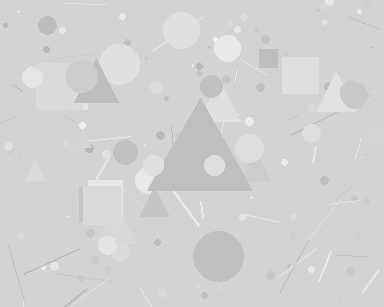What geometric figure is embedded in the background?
A triangle is embedded in the background.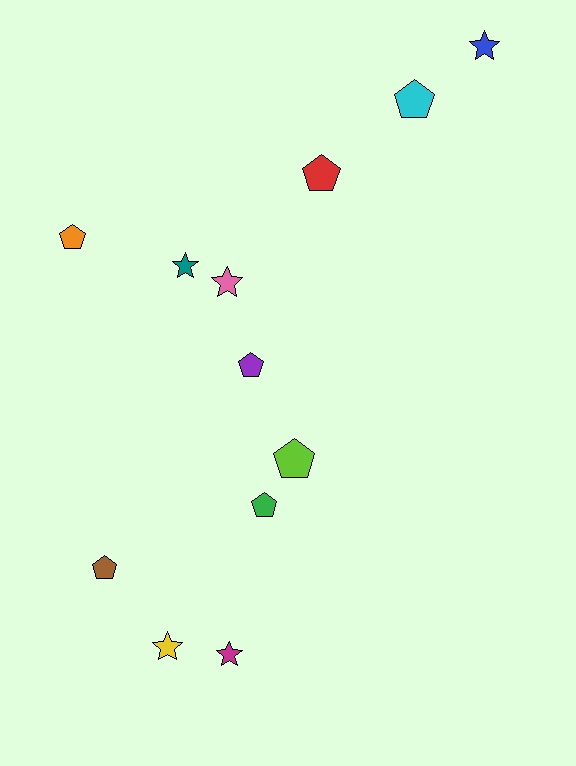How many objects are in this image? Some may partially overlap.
There are 12 objects.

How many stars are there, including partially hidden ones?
There are 5 stars.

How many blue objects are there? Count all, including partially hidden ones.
There is 1 blue object.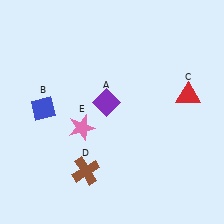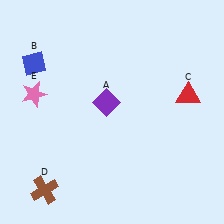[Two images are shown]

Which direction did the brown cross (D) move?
The brown cross (D) moved left.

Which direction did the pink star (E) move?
The pink star (E) moved left.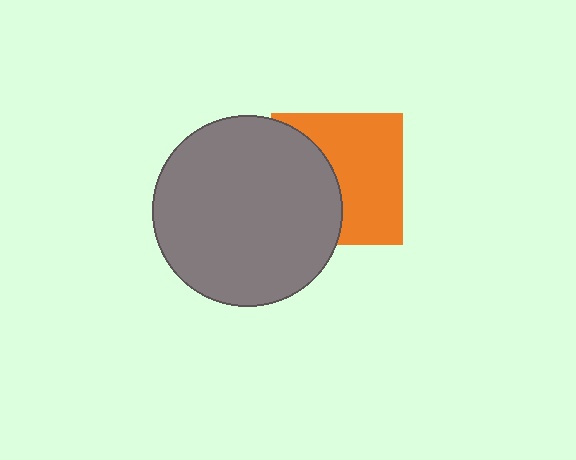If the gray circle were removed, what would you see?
You would see the complete orange square.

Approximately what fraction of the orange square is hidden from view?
Roughly 42% of the orange square is hidden behind the gray circle.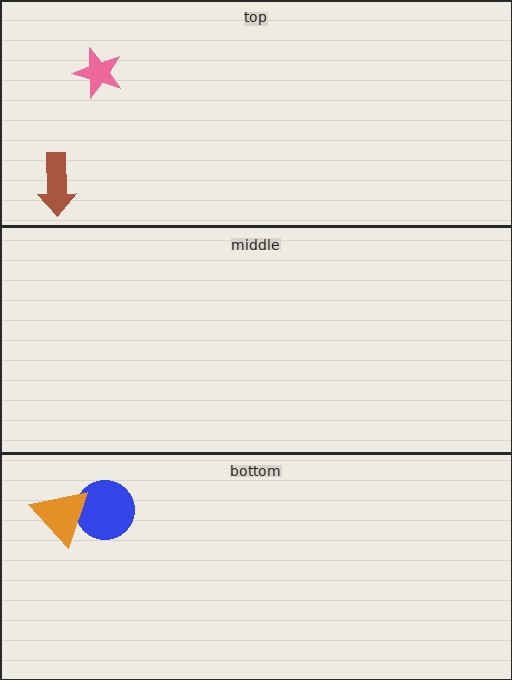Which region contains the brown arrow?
The top region.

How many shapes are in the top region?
2.